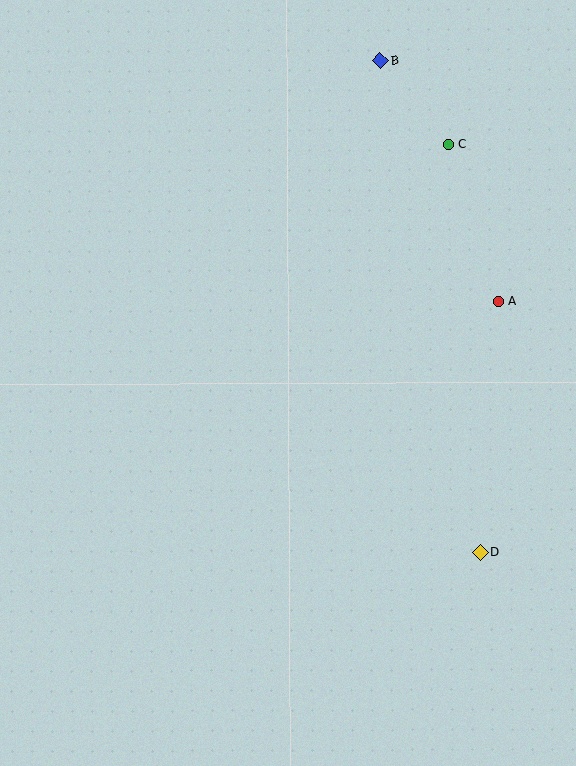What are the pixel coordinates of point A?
Point A is at (498, 301).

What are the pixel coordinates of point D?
Point D is at (480, 552).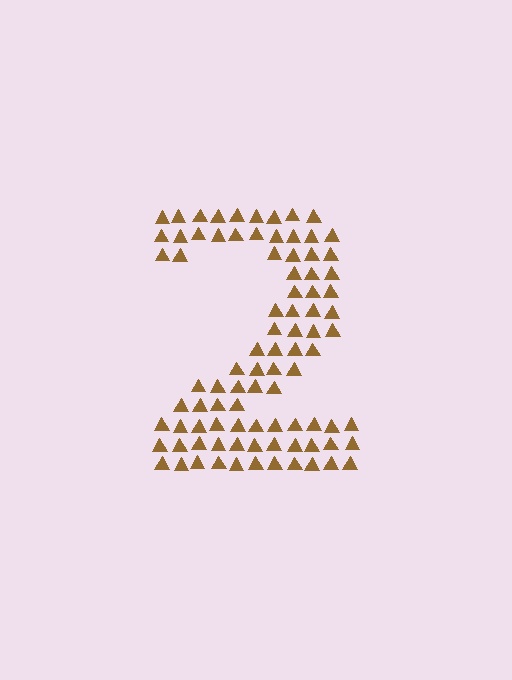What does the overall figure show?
The overall figure shows the digit 2.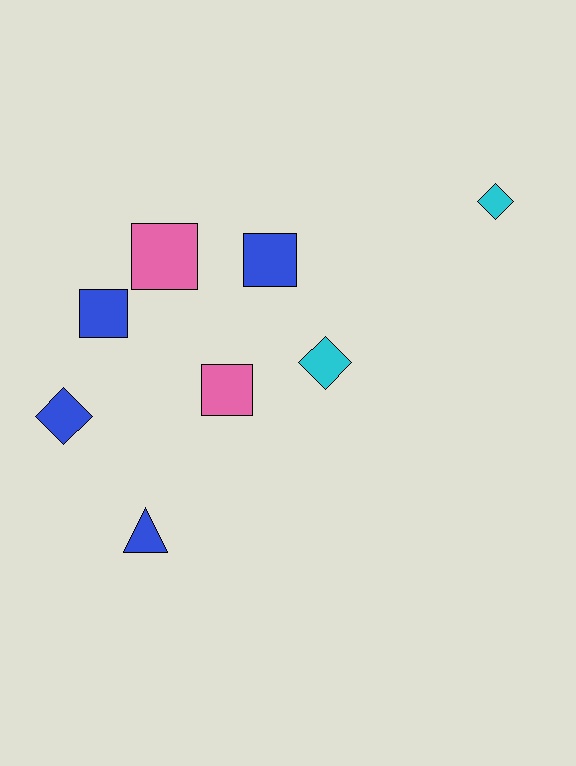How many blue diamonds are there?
There is 1 blue diamond.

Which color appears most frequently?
Blue, with 4 objects.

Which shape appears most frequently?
Square, with 4 objects.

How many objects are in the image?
There are 8 objects.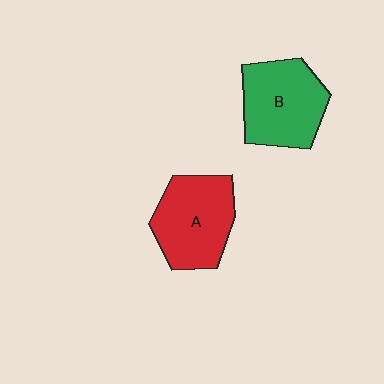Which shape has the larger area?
Shape A (red).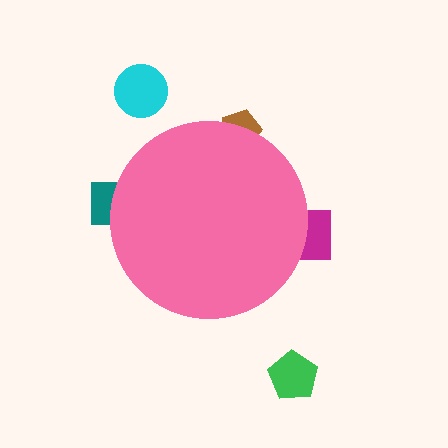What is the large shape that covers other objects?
A pink circle.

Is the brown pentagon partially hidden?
Yes, the brown pentagon is partially hidden behind the pink circle.